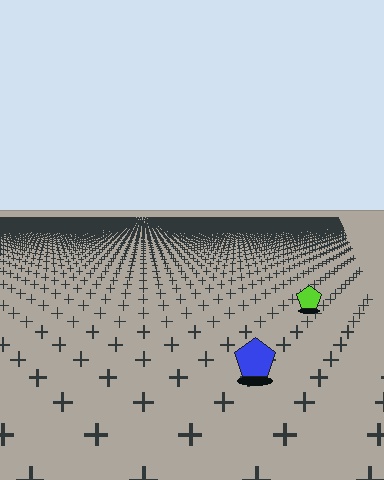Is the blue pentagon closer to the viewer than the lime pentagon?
Yes. The blue pentagon is closer — you can tell from the texture gradient: the ground texture is coarser near it.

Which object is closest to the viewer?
The blue pentagon is closest. The texture marks near it are larger and more spread out.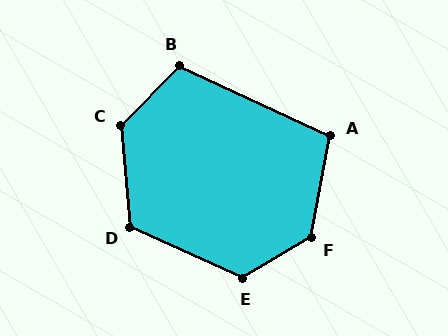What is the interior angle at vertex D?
Approximately 119 degrees (obtuse).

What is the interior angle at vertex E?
Approximately 125 degrees (obtuse).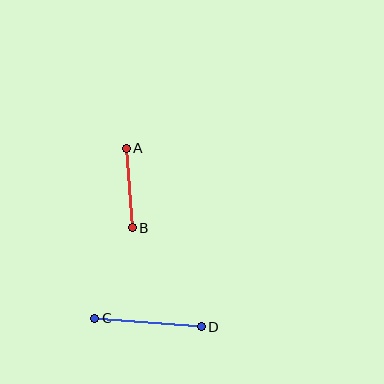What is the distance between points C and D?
The distance is approximately 107 pixels.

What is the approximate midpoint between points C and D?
The midpoint is at approximately (148, 323) pixels.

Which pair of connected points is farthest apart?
Points C and D are farthest apart.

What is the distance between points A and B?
The distance is approximately 80 pixels.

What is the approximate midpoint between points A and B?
The midpoint is at approximately (129, 188) pixels.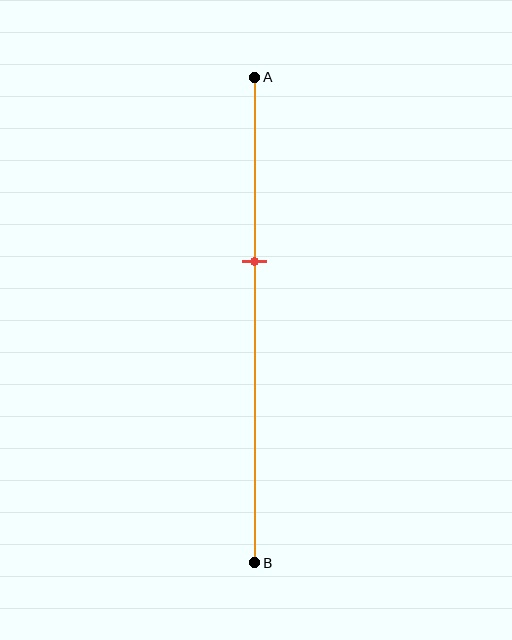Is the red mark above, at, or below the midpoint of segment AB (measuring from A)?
The red mark is above the midpoint of segment AB.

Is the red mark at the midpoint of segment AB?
No, the mark is at about 40% from A, not at the 50% midpoint.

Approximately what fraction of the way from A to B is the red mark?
The red mark is approximately 40% of the way from A to B.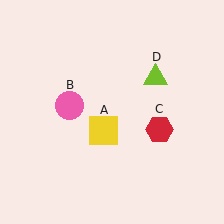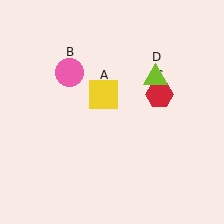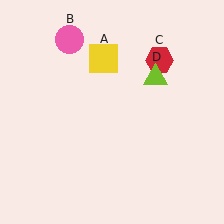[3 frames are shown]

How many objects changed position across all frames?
3 objects changed position: yellow square (object A), pink circle (object B), red hexagon (object C).